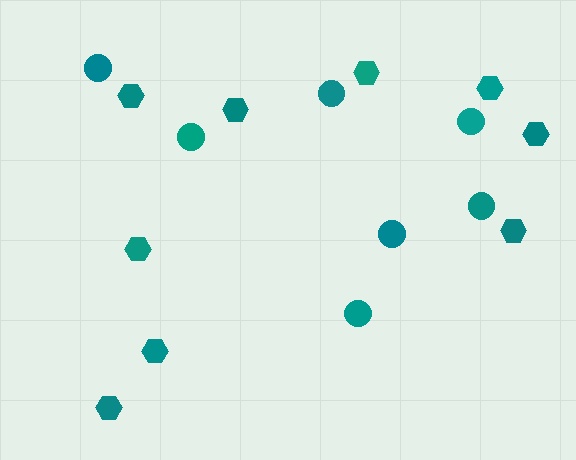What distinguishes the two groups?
There are 2 groups: one group of hexagons (9) and one group of circles (7).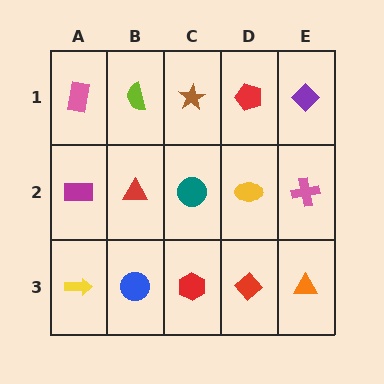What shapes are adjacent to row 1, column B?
A red triangle (row 2, column B), a pink rectangle (row 1, column A), a brown star (row 1, column C).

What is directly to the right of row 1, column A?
A lime semicircle.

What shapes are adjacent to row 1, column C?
A teal circle (row 2, column C), a lime semicircle (row 1, column B), a red pentagon (row 1, column D).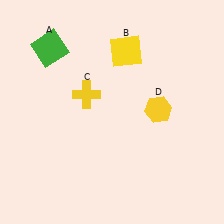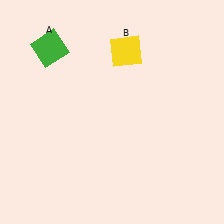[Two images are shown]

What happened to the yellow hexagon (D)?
The yellow hexagon (D) was removed in Image 2. It was in the top-right area of Image 1.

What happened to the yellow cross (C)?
The yellow cross (C) was removed in Image 2. It was in the top-left area of Image 1.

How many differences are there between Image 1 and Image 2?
There are 2 differences between the two images.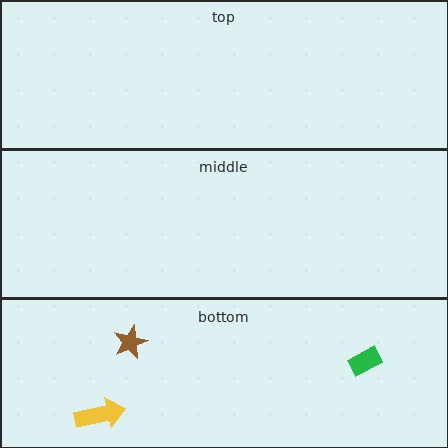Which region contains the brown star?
The bottom region.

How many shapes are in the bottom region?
3.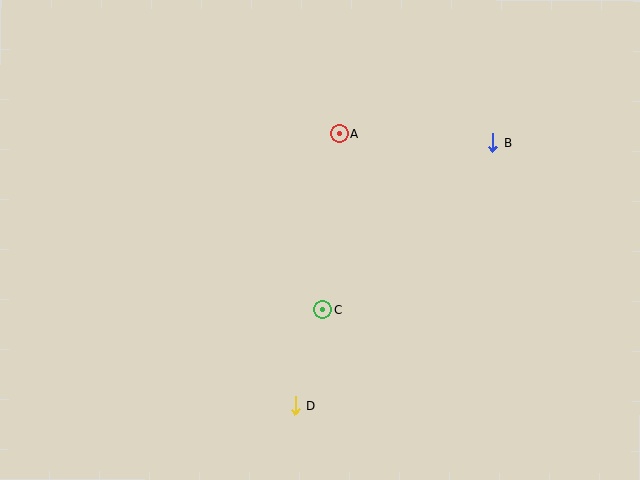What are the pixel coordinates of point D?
Point D is at (295, 405).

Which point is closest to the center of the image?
Point C at (322, 310) is closest to the center.